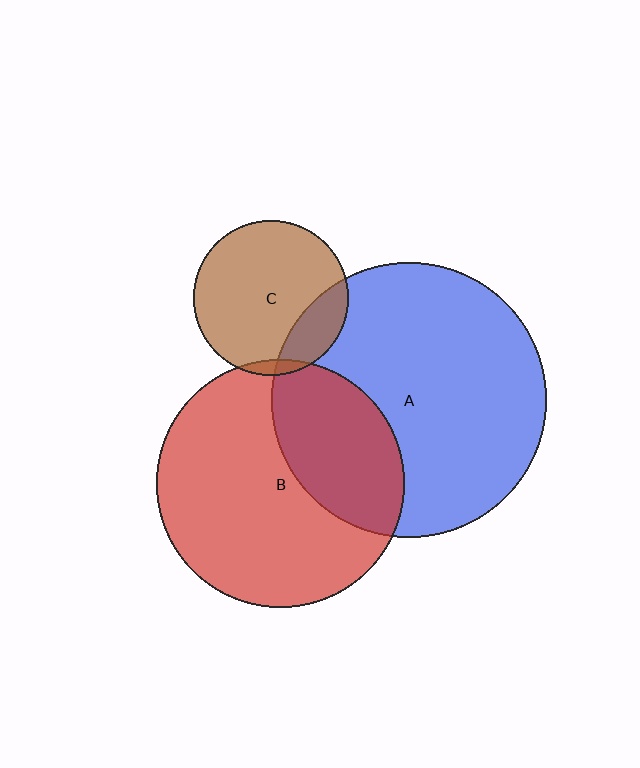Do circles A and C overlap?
Yes.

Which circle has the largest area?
Circle A (blue).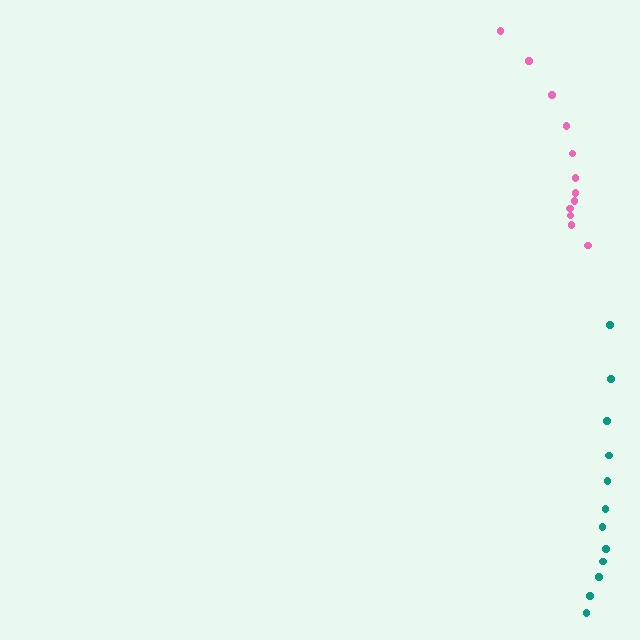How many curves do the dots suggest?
There are 2 distinct paths.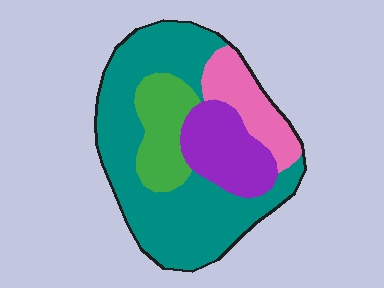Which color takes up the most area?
Teal, at roughly 55%.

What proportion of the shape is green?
Green takes up less than a quarter of the shape.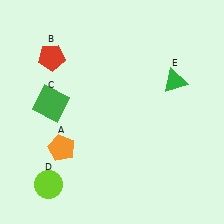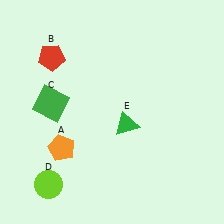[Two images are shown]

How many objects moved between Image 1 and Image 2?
1 object moved between the two images.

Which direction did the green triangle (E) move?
The green triangle (E) moved left.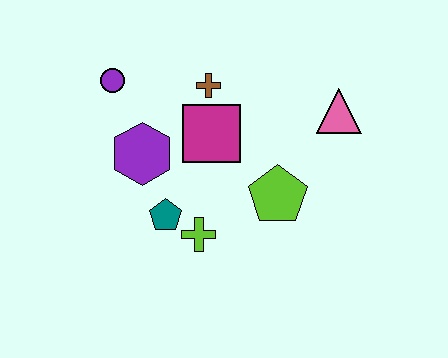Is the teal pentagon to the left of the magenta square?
Yes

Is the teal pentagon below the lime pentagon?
Yes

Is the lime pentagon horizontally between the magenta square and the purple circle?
No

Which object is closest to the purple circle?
The purple hexagon is closest to the purple circle.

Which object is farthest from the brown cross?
The lime cross is farthest from the brown cross.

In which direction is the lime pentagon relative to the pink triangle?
The lime pentagon is below the pink triangle.